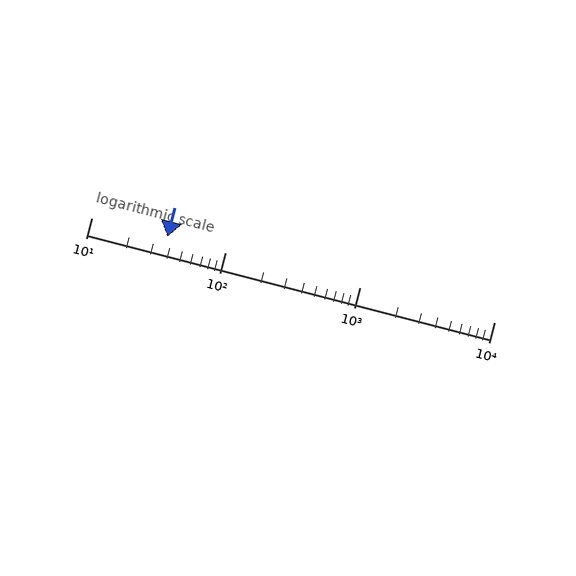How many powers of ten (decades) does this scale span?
The scale spans 3 decades, from 10 to 10000.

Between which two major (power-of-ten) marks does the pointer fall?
The pointer is between 10 and 100.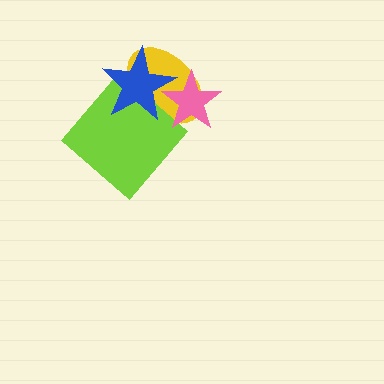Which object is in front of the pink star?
The blue star is in front of the pink star.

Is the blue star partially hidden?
No, no other shape covers it.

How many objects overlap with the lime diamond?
2 objects overlap with the lime diamond.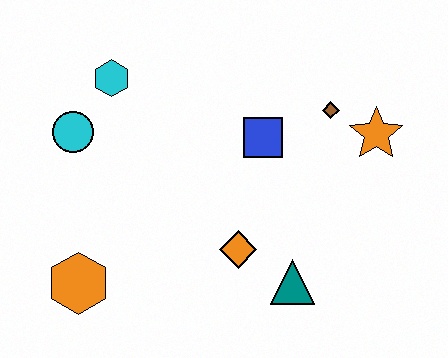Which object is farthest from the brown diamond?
The orange hexagon is farthest from the brown diamond.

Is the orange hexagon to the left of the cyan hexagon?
Yes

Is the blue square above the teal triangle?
Yes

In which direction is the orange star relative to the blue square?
The orange star is to the right of the blue square.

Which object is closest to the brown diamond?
The orange star is closest to the brown diamond.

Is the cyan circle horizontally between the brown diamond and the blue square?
No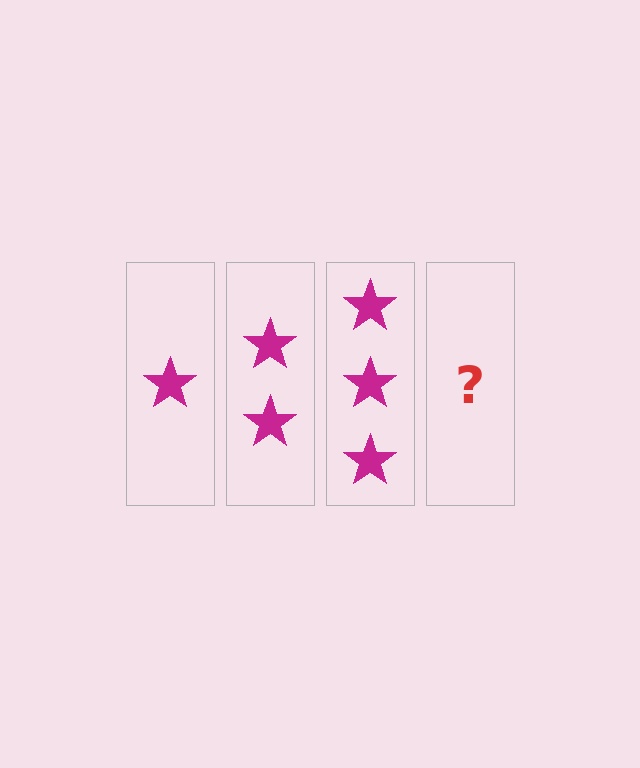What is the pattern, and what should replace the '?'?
The pattern is that each step adds one more star. The '?' should be 4 stars.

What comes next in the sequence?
The next element should be 4 stars.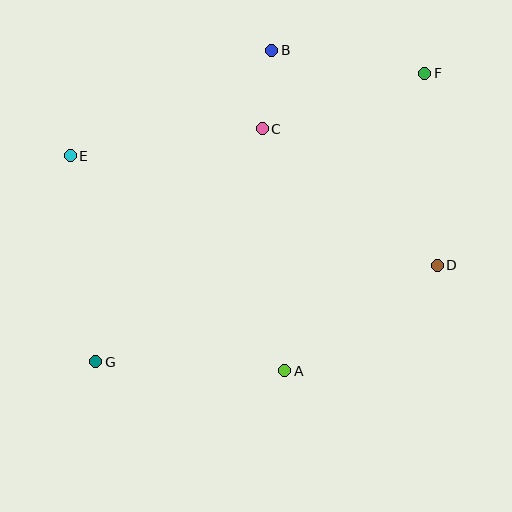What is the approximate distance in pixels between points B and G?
The distance between B and G is approximately 358 pixels.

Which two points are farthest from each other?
Points F and G are farthest from each other.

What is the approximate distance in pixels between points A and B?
The distance between A and B is approximately 321 pixels.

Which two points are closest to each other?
Points B and C are closest to each other.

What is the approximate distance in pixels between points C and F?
The distance between C and F is approximately 172 pixels.